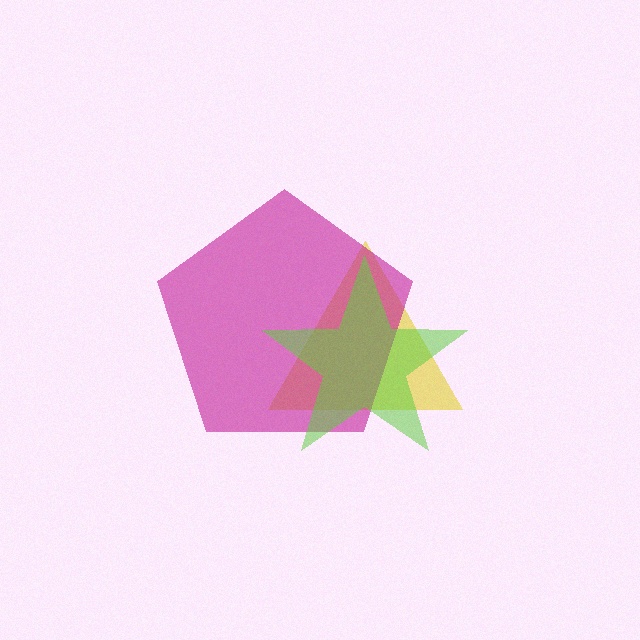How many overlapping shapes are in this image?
There are 3 overlapping shapes in the image.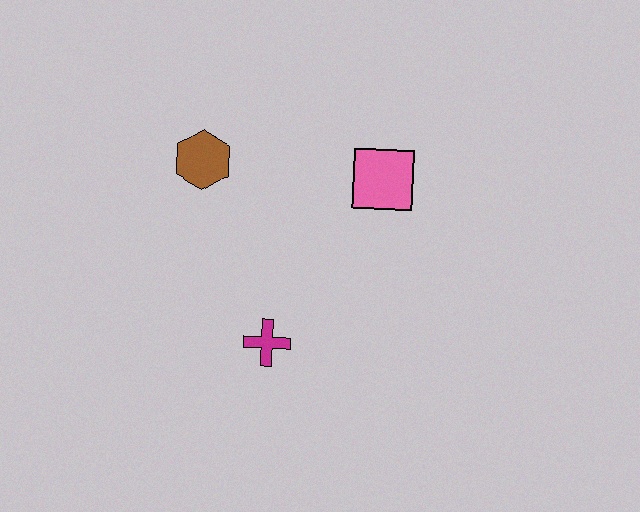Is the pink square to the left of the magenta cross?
No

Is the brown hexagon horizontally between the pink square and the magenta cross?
No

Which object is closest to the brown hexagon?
The pink square is closest to the brown hexagon.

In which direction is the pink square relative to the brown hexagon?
The pink square is to the right of the brown hexagon.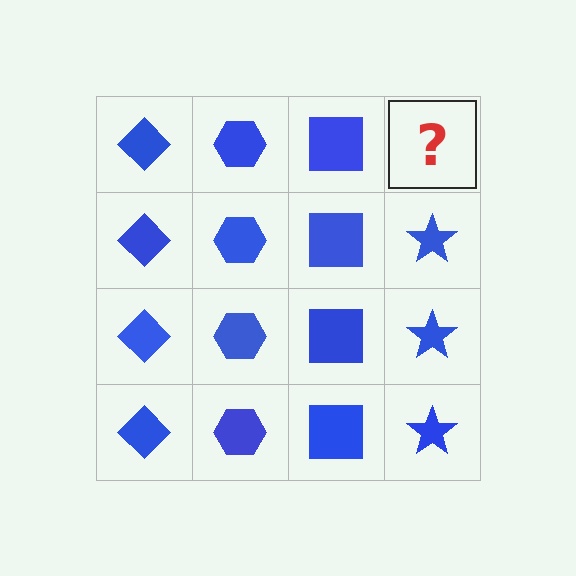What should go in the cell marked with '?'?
The missing cell should contain a blue star.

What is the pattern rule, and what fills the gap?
The rule is that each column has a consistent shape. The gap should be filled with a blue star.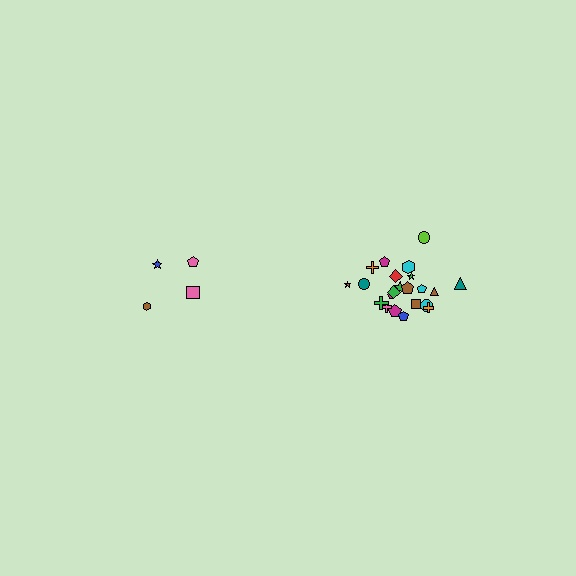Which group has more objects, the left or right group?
The right group.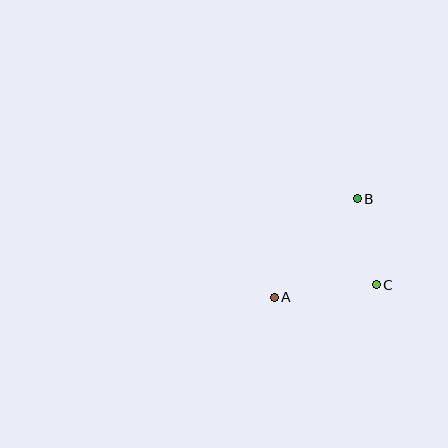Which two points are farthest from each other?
Points A and B are farthest from each other.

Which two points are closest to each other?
Points B and C are closest to each other.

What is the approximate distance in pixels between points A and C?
The distance between A and C is approximately 103 pixels.